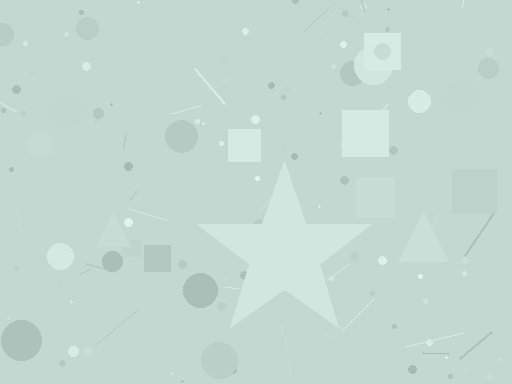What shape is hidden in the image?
A star is hidden in the image.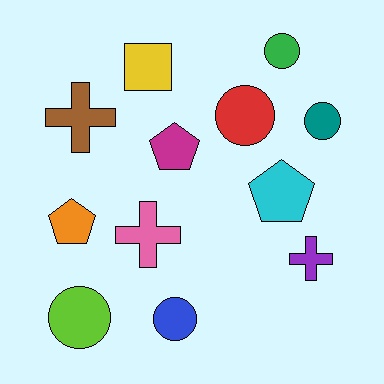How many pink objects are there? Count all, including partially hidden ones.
There is 1 pink object.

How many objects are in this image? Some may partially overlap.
There are 12 objects.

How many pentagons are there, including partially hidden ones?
There are 3 pentagons.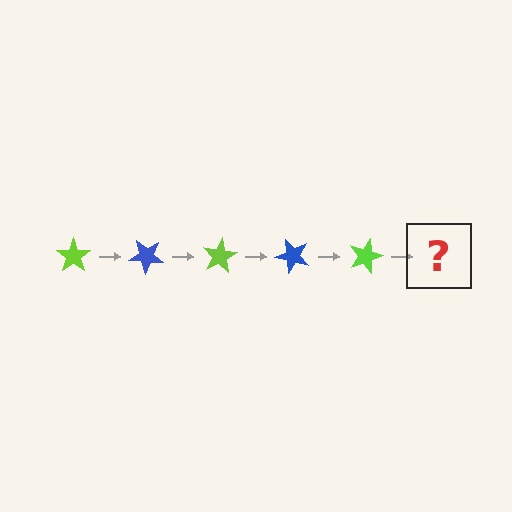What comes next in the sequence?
The next element should be a blue star, rotated 200 degrees from the start.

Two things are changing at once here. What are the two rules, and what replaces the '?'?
The two rules are that it rotates 40 degrees each step and the color cycles through lime and blue. The '?' should be a blue star, rotated 200 degrees from the start.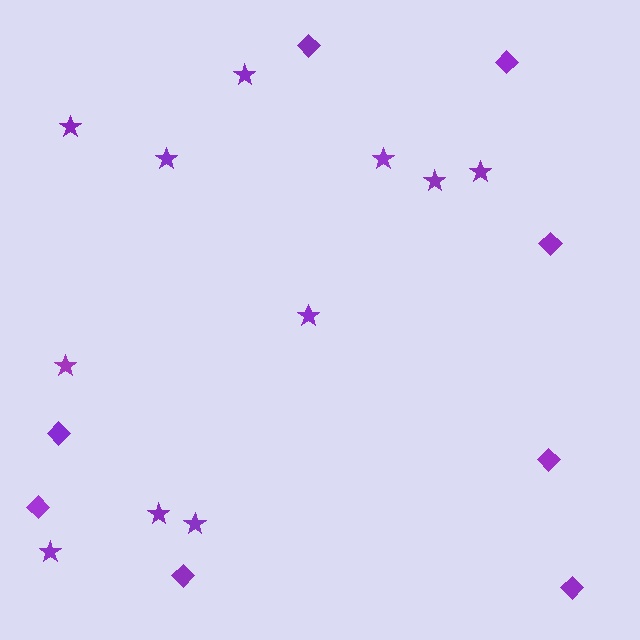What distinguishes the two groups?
There are 2 groups: one group of diamonds (8) and one group of stars (11).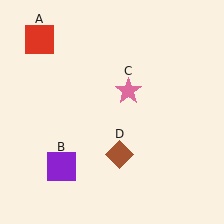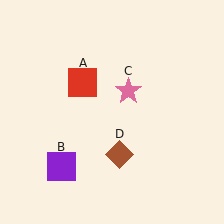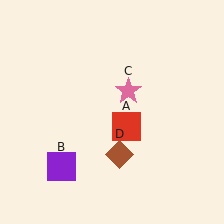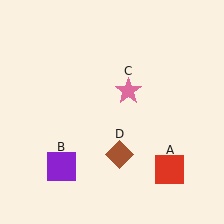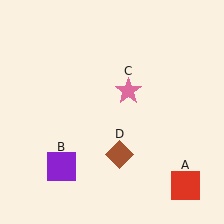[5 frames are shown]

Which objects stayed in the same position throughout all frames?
Purple square (object B) and pink star (object C) and brown diamond (object D) remained stationary.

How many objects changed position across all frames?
1 object changed position: red square (object A).